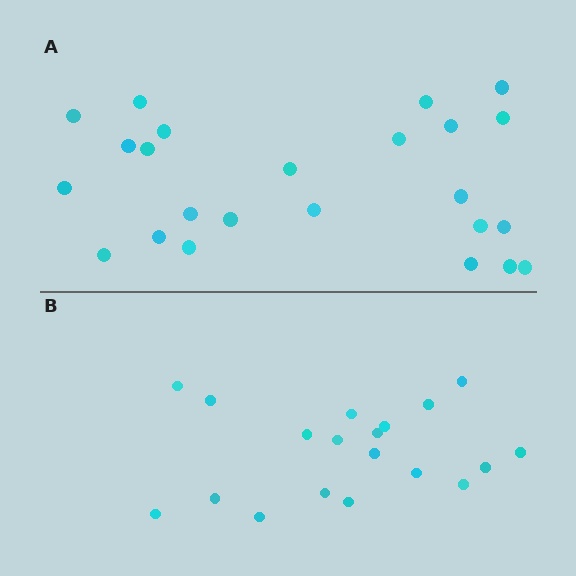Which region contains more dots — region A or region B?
Region A (the top region) has more dots.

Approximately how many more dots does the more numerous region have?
Region A has about 5 more dots than region B.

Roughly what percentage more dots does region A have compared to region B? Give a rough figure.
About 25% more.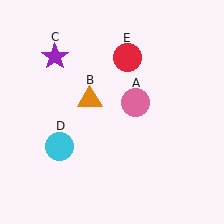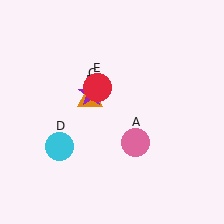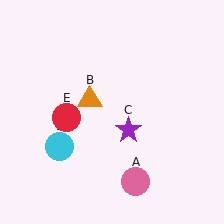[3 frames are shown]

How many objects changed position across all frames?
3 objects changed position: pink circle (object A), purple star (object C), red circle (object E).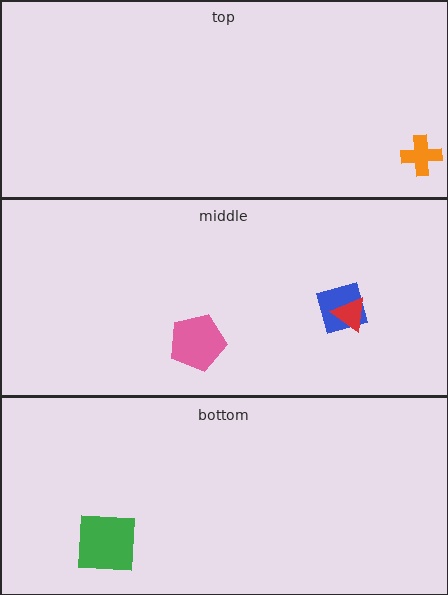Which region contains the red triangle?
The middle region.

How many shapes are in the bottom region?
1.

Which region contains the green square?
The bottom region.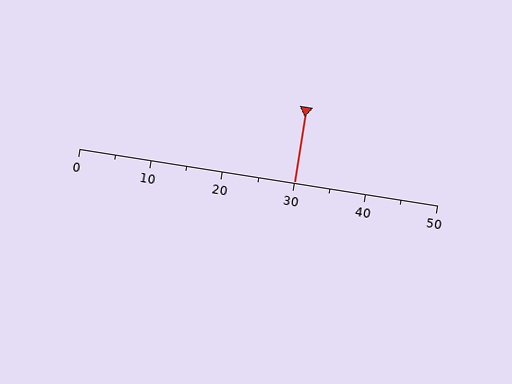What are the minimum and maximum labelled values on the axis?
The axis runs from 0 to 50.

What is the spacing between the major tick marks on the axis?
The major ticks are spaced 10 apart.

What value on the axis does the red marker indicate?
The marker indicates approximately 30.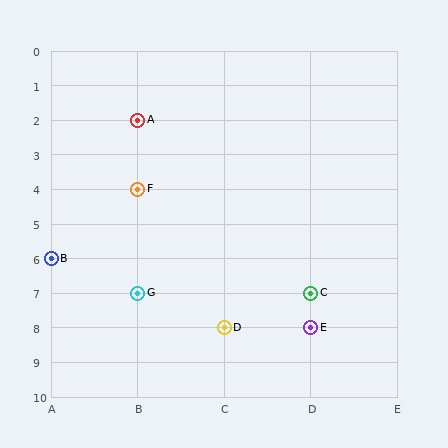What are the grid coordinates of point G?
Point G is at grid coordinates (B, 7).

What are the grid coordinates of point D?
Point D is at grid coordinates (C, 8).